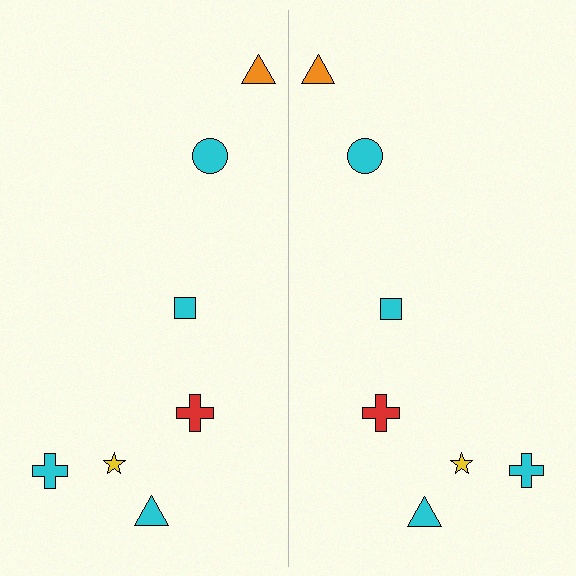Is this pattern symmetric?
Yes, this pattern has bilateral (reflection) symmetry.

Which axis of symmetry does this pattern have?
The pattern has a vertical axis of symmetry running through the center of the image.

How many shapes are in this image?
There are 14 shapes in this image.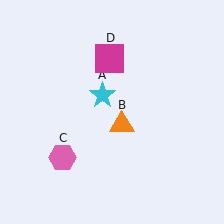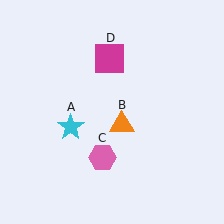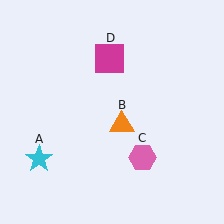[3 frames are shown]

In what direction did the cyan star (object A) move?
The cyan star (object A) moved down and to the left.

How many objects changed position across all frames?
2 objects changed position: cyan star (object A), pink hexagon (object C).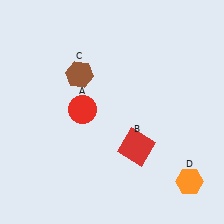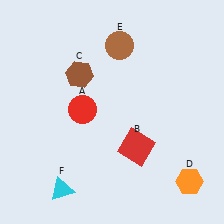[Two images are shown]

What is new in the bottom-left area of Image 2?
A cyan triangle (F) was added in the bottom-left area of Image 2.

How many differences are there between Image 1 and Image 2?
There are 2 differences between the two images.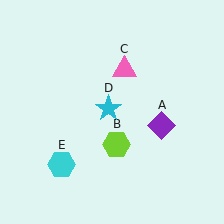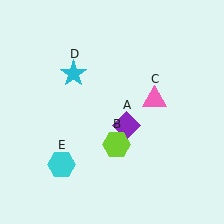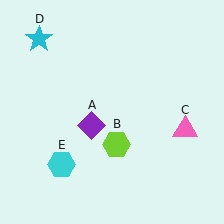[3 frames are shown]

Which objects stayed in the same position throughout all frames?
Lime hexagon (object B) and cyan hexagon (object E) remained stationary.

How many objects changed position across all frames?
3 objects changed position: purple diamond (object A), pink triangle (object C), cyan star (object D).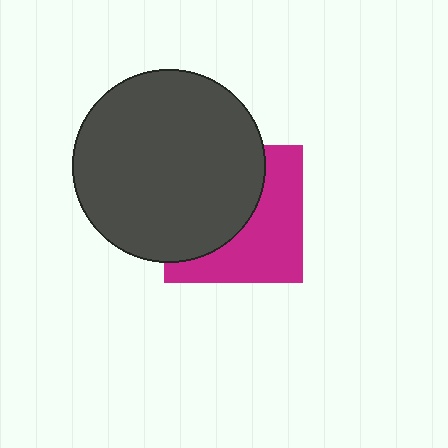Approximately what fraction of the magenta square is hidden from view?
Roughly 52% of the magenta square is hidden behind the dark gray circle.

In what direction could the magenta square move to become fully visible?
The magenta square could move right. That would shift it out from behind the dark gray circle entirely.